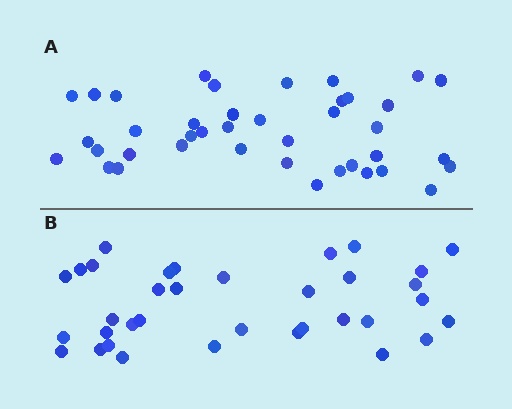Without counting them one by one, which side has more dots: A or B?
Region A (the top region) has more dots.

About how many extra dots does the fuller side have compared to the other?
Region A has about 5 more dots than region B.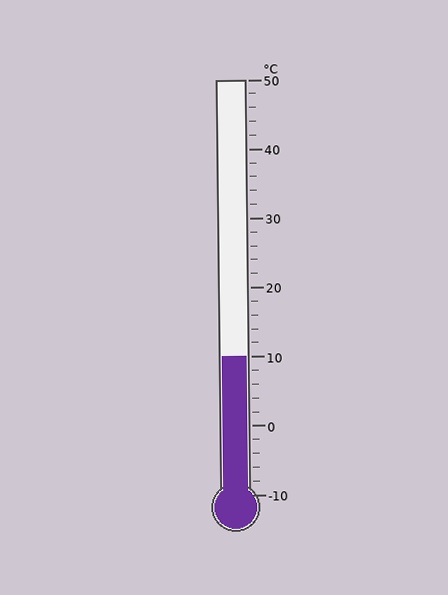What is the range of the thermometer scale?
The thermometer scale ranges from -10°C to 50°C.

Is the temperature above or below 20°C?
The temperature is below 20°C.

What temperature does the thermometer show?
The thermometer shows approximately 10°C.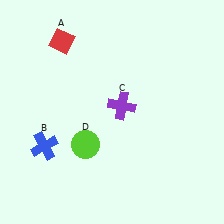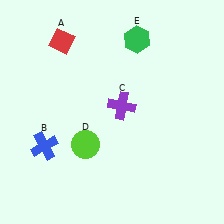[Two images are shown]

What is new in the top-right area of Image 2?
A green hexagon (E) was added in the top-right area of Image 2.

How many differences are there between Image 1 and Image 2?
There is 1 difference between the two images.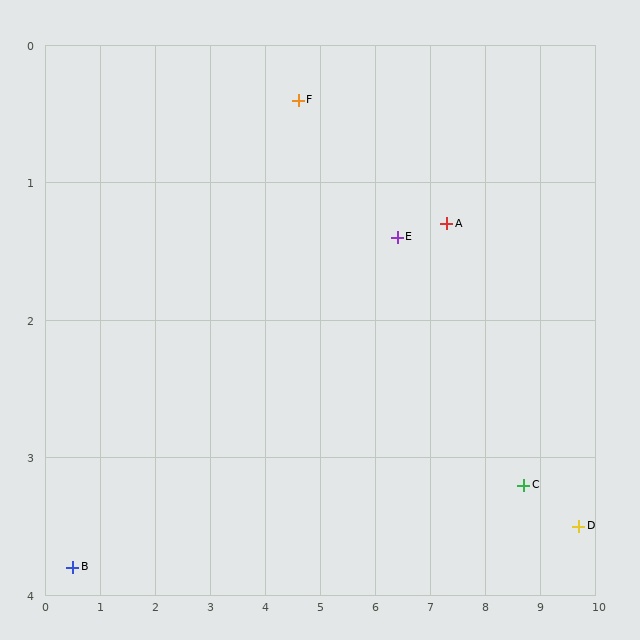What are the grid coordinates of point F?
Point F is at approximately (4.6, 0.4).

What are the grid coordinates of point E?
Point E is at approximately (6.4, 1.4).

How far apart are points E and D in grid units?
Points E and D are about 3.9 grid units apart.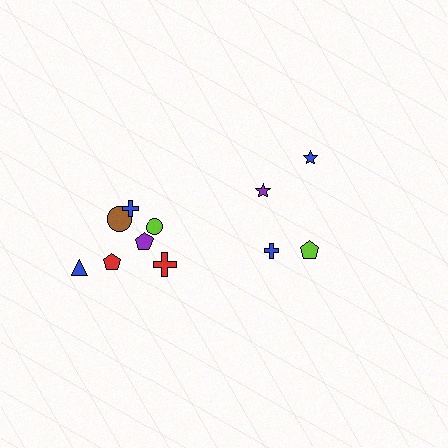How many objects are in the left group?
There are 7 objects.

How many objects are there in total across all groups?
There are 11 objects.